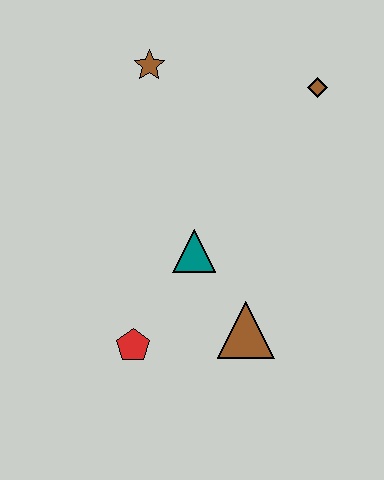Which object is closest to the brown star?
The brown diamond is closest to the brown star.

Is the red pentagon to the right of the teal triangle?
No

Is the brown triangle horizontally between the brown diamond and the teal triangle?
Yes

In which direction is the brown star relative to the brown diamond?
The brown star is to the left of the brown diamond.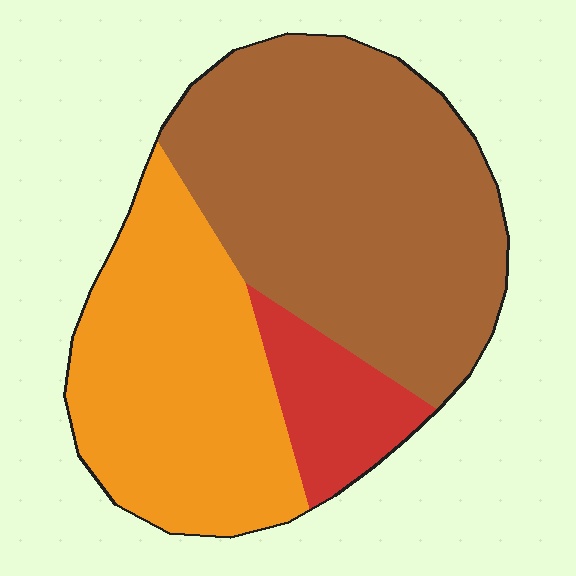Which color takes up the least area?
Red, at roughly 10%.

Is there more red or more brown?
Brown.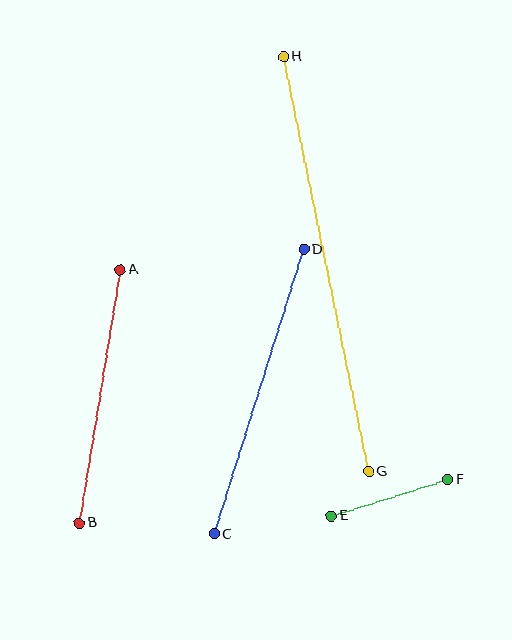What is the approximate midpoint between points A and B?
The midpoint is at approximately (100, 396) pixels.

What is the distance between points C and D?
The distance is approximately 299 pixels.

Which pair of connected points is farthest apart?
Points G and H are farthest apart.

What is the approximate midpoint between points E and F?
The midpoint is at approximately (389, 498) pixels.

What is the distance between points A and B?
The distance is approximately 256 pixels.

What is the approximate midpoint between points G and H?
The midpoint is at approximately (326, 264) pixels.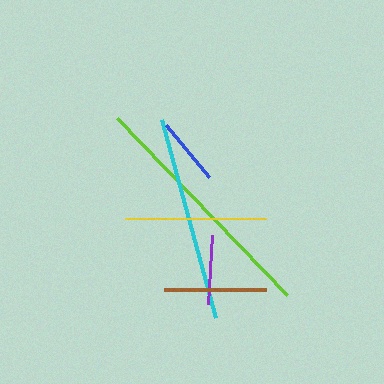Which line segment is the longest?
The lime line is the longest at approximately 246 pixels.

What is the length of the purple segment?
The purple segment is approximately 69 pixels long.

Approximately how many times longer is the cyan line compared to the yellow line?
The cyan line is approximately 1.5 times the length of the yellow line.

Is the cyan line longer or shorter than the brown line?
The cyan line is longer than the brown line.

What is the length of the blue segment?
The blue segment is approximately 68 pixels long.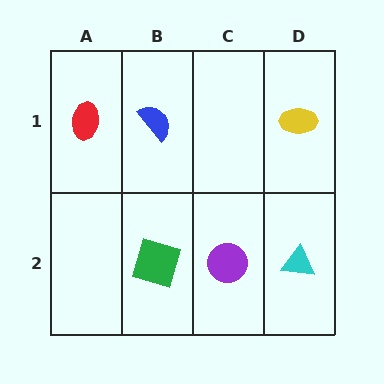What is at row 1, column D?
A yellow ellipse.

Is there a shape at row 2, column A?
No, that cell is empty.